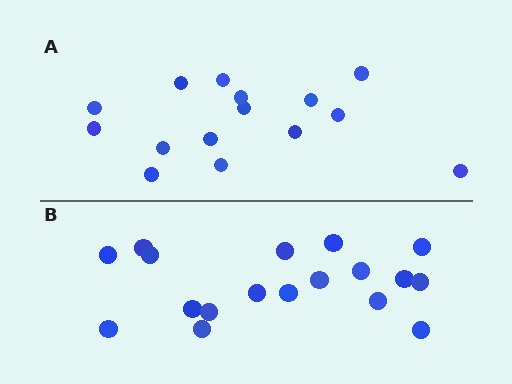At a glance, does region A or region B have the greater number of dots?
Region B (the bottom region) has more dots.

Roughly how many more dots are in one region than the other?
Region B has just a few more — roughly 2 or 3 more dots than region A.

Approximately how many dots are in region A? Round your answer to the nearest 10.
About 20 dots. (The exact count is 15, which rounds to 20.)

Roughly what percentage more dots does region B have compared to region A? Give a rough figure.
About 20% more.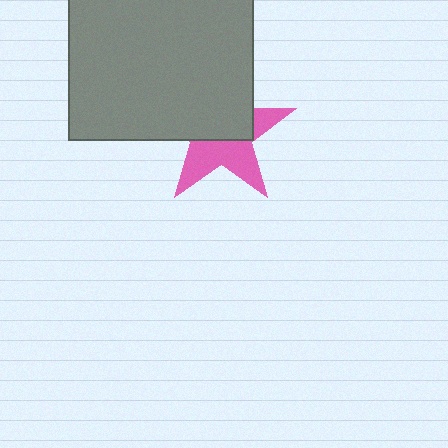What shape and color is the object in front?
The object in front is a gray square.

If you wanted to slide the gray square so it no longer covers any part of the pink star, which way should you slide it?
Slide it up — that is the most direct way to separate the two shapes.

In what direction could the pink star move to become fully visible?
The pink star could move down. That would shift it out from behind the gray square entirely.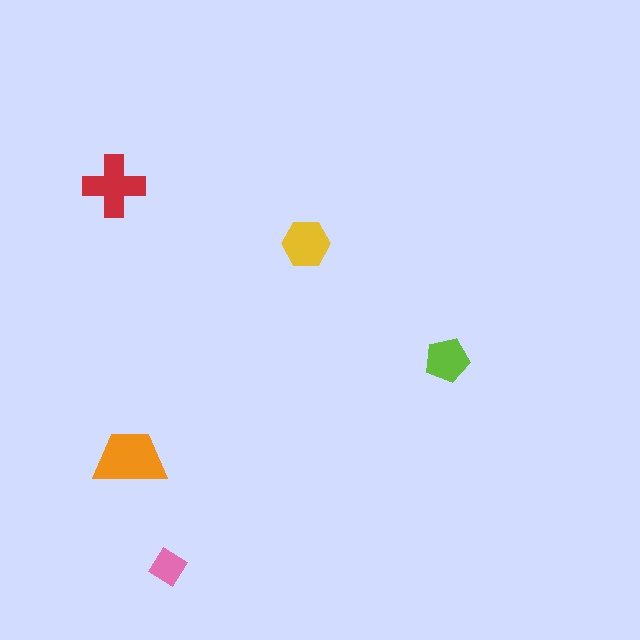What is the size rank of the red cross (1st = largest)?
2nd.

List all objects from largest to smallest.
The orange trapezoid, the red cross, the yellow hexagon, the lime pentagon, the pink diamond.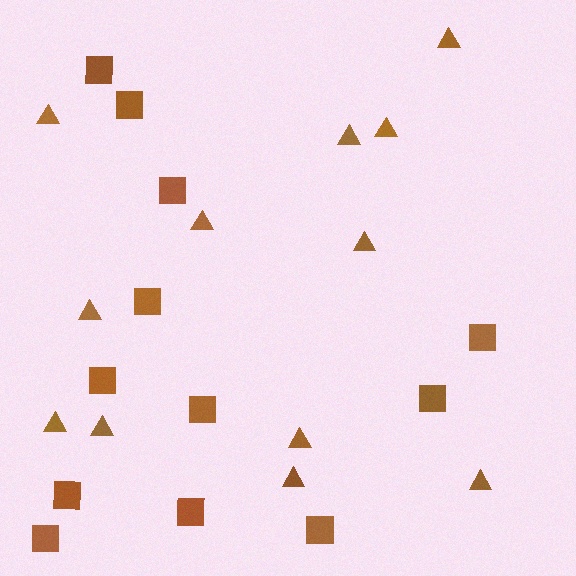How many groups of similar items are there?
There are 2 groups: one group of squares (12) and one group of triangles (12).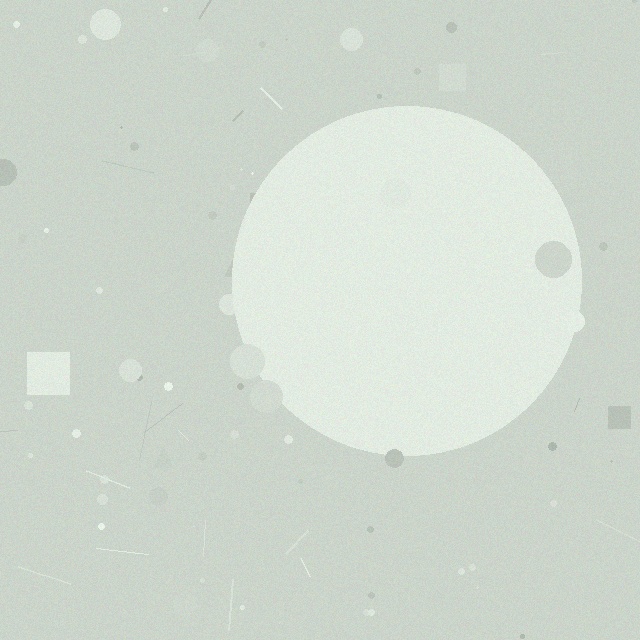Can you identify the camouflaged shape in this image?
The camouflaged shape is a circle.